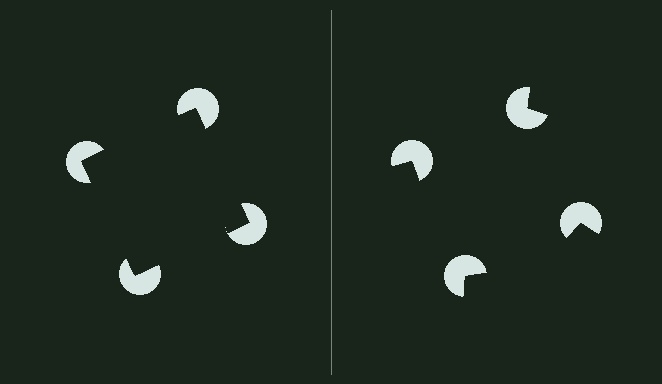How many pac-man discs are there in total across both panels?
8 — 4 on each side.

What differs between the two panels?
The pac-man discs are positioned identically on both sides; only the wedge orientations differ. On the left they align to a square; on the right they are misaligned.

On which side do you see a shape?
An illusory square appears on the left side. On the right side the wedge cuts are rotated, so no coherent shape forms.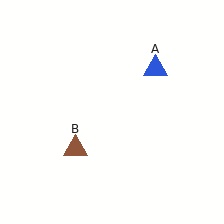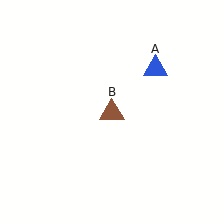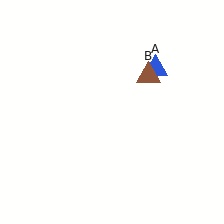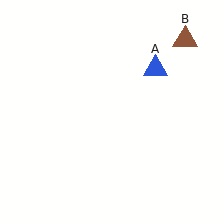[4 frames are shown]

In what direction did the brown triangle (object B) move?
The brown triangle (object B) moved up and to the right.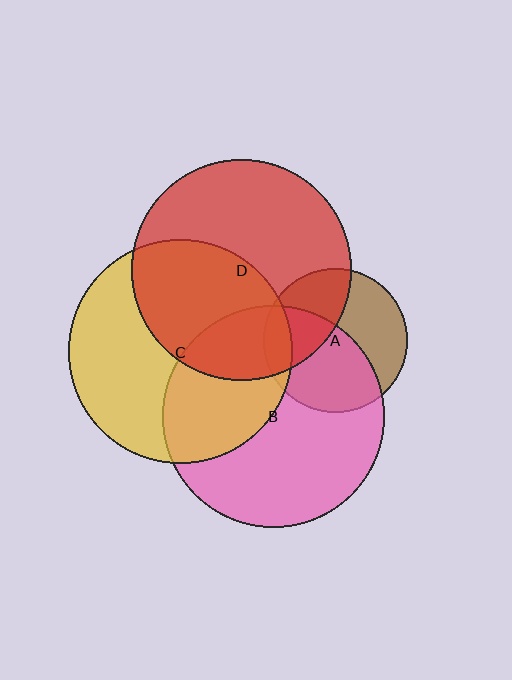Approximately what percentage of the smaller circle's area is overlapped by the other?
Approximately 40%.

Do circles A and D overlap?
Yes.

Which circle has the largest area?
Circle C (yellow).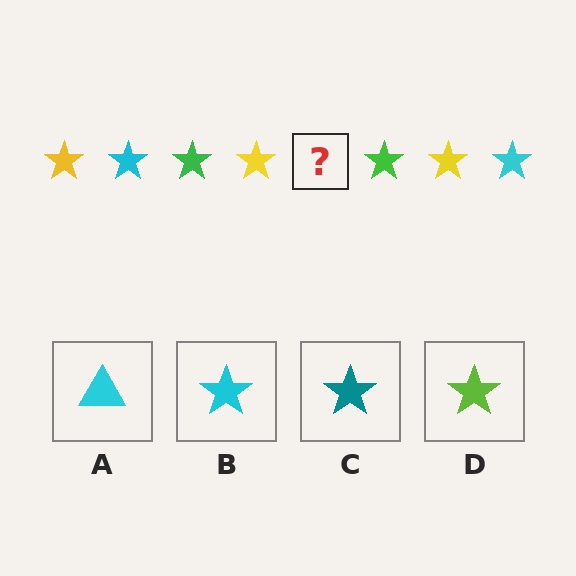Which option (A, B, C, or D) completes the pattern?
B.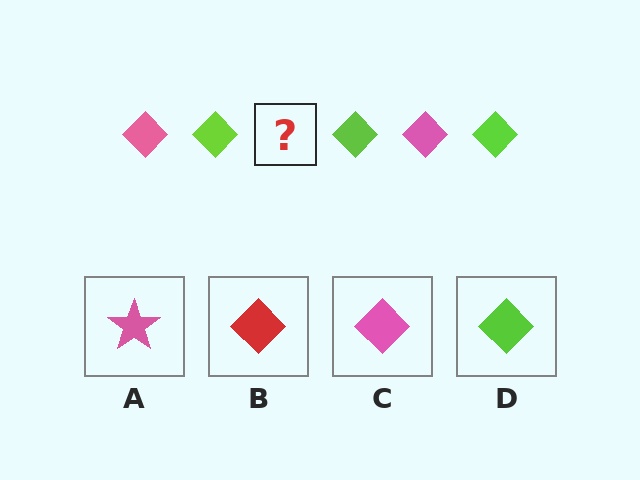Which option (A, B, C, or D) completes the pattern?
C.